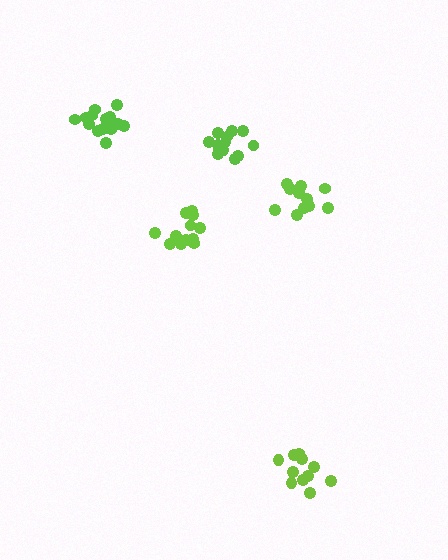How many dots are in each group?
Group 1: 11 dots, Group 2: 13 dots, Group 3: 16 dots, Group 4: 12 dots, Group 5: 11 dots (63 total).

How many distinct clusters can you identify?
There are 5 distinct clusters.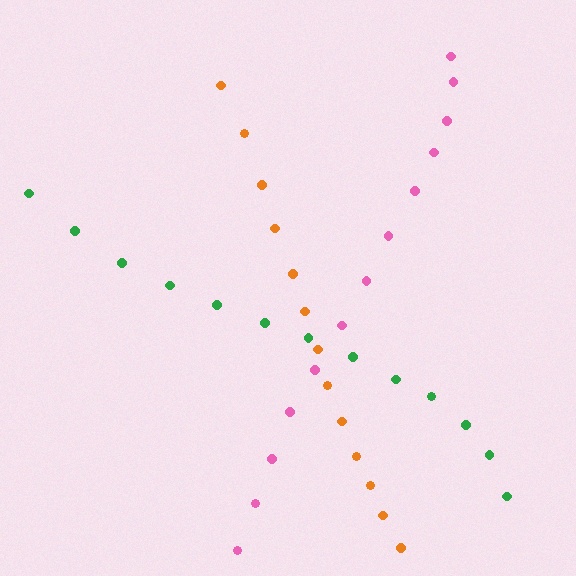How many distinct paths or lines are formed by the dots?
There are 3 distinct paths.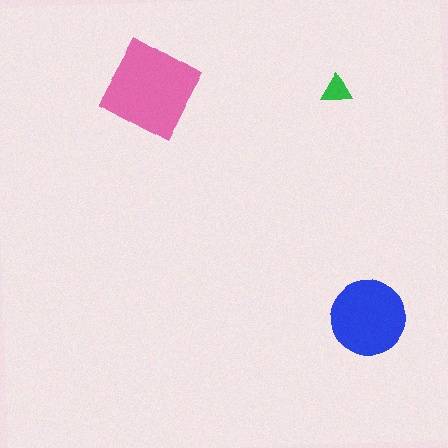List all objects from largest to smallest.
The pink square, the blue circle, the green triangle.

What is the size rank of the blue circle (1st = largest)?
2nd.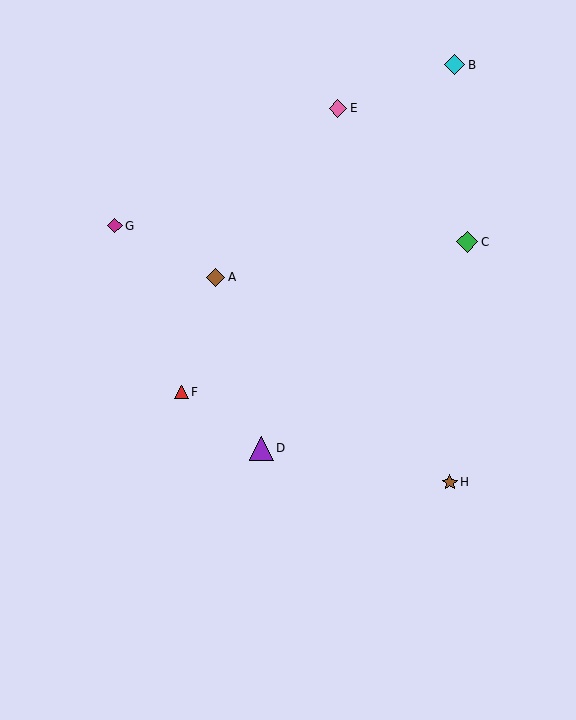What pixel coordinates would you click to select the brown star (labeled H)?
Click at (450, 482) to select the brown star H.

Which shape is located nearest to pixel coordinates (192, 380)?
The red triangle (labeled F) at (182, 392) is nearest to that location.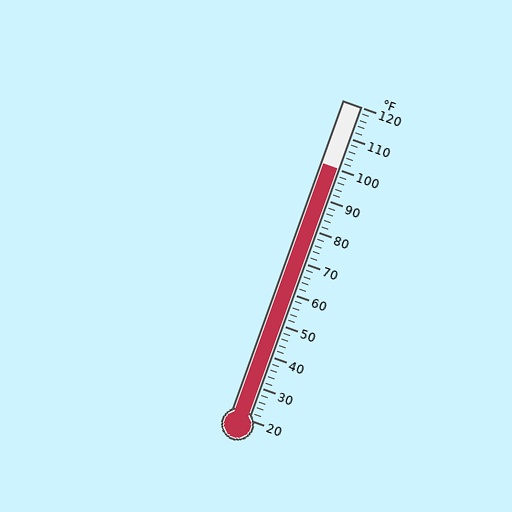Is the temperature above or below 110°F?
The temperature is below 110°F.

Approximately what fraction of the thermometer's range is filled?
The thermometer is filled to approximately 80% of its range.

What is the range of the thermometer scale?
The thermometer scale ranges from 20°F to 120°F.